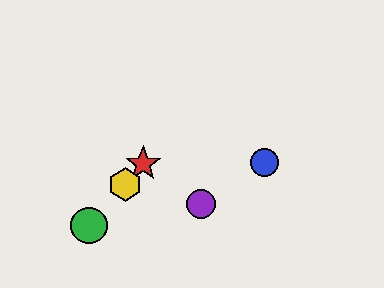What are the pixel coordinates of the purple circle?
The purple circle is at (201, 204).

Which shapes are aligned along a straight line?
The red star, the green circle, the yellow hexagon are aligned along a straight line.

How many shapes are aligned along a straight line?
3 shapes (the red star, the green circle, the yellow hexagon) are aligned along a straight line.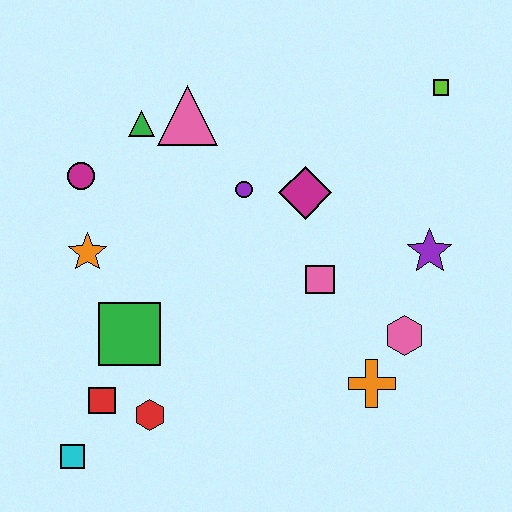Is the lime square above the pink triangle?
Yes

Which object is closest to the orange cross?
The pink hexagon is closest to the orange cross.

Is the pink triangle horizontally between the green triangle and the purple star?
Yes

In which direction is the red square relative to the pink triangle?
The red square is below the pink triangle.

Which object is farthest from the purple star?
The cyan square is farthest from the purple star.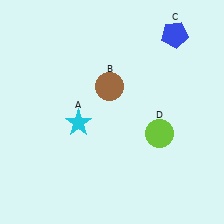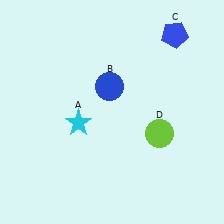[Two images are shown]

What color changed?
The circle (B) changed from brown in Image 1 to blue in Image 2.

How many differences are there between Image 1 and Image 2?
There is 1 difference between the two images.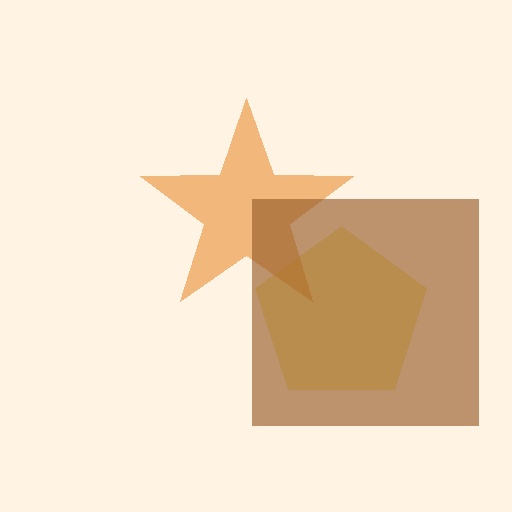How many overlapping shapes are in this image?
There are 3 overlapping shapes in the image.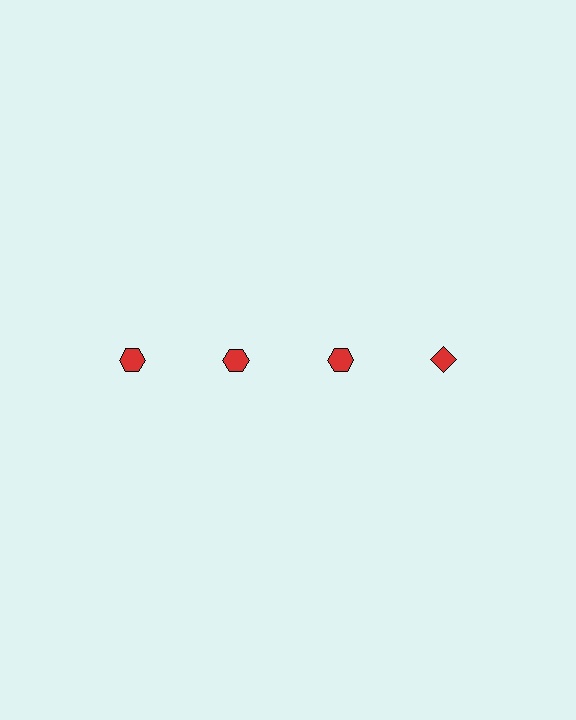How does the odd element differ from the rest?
It has a different shape: diamond instead of hexagon.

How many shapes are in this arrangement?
There are 4 shapes arranged in a grid pattern.